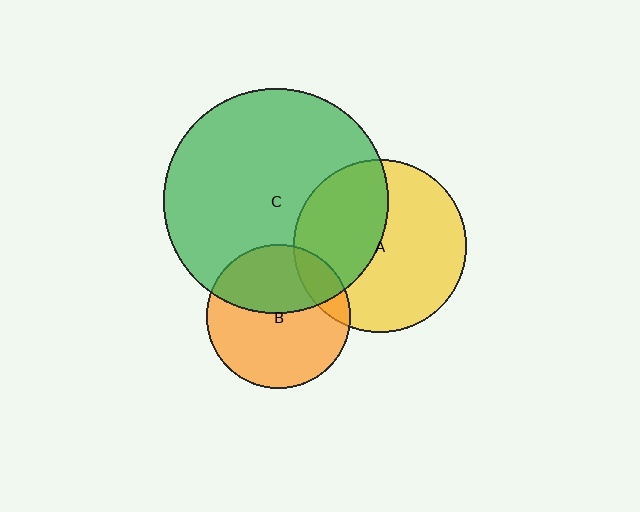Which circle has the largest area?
Circle C (green).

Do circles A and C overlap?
Yes.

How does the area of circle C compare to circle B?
Approximately 2.4 times.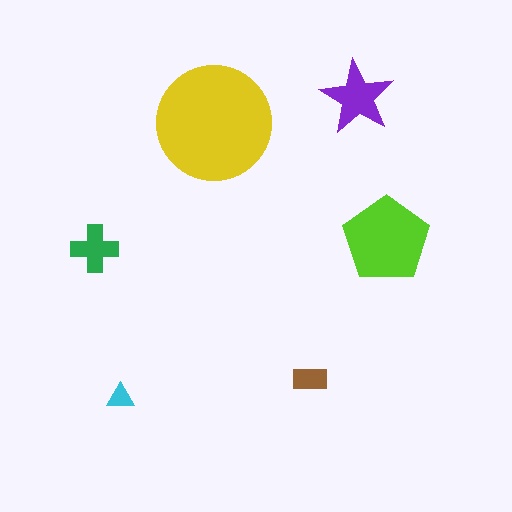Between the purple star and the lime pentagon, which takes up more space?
The lime pentagon.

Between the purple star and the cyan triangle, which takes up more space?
The purple star.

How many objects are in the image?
There are 6 objects in the image.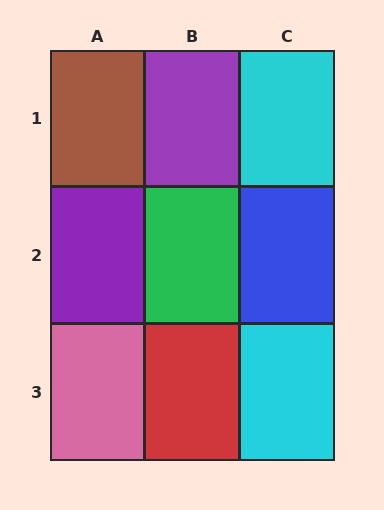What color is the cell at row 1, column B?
Purple.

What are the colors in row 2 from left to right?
Purple, green, blue.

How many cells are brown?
1 cell is brown.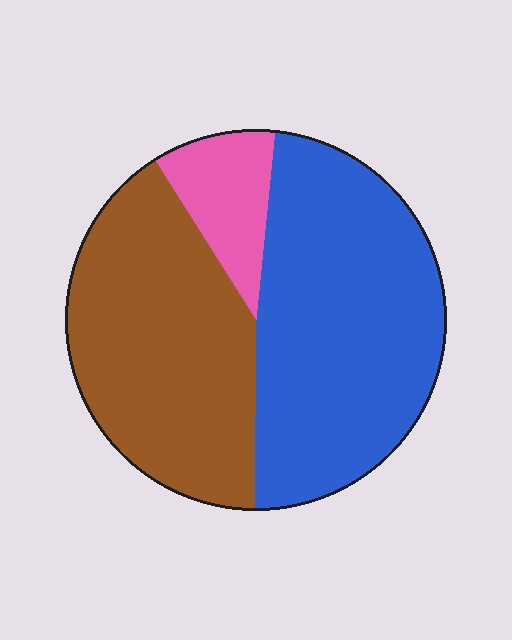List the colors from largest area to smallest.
From largest to smallest: blue, brown, pink.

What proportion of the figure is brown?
Brown takes up between a third and a half of the figure.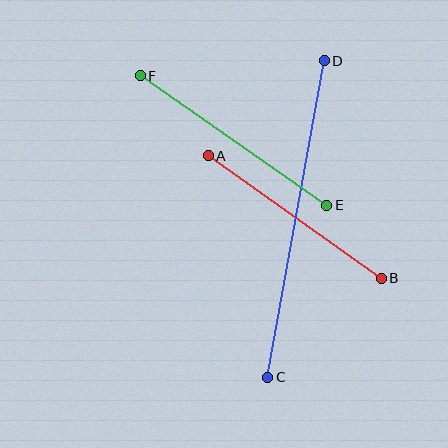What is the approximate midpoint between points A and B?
The midpoint is at approximately (295, 217) pixels.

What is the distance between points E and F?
The distance is approximately 227 pixels.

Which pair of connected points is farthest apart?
Points C and D are farthest apart.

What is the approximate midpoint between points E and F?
The midpoint is at approximately (234, 140) pixels.